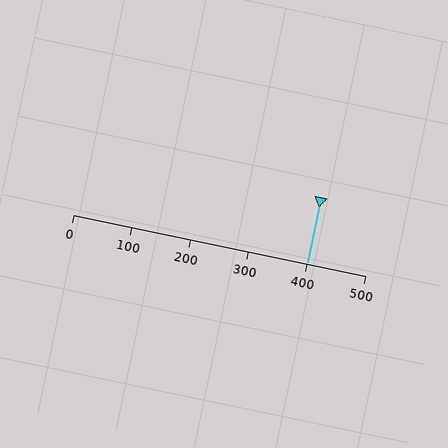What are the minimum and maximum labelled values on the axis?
The axis runs from 0 to 500.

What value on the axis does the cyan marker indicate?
The marker indicates approximately 400.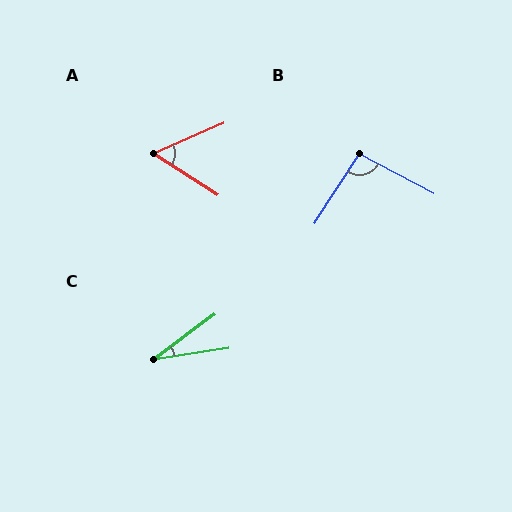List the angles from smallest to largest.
C (28°), A (56°), B (95°).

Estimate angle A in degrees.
Approximately 56 degrees.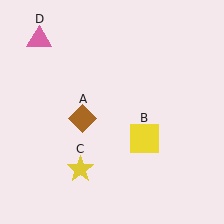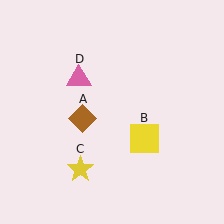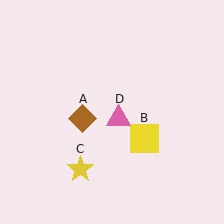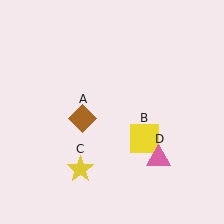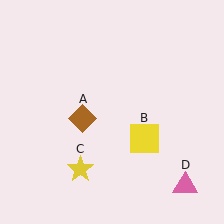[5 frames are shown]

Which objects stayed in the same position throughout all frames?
Brown diamond (object A) and yellow square (object B) and yellow star (object C) remained stationary.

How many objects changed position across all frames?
1 object changed position: pink triangle (object D).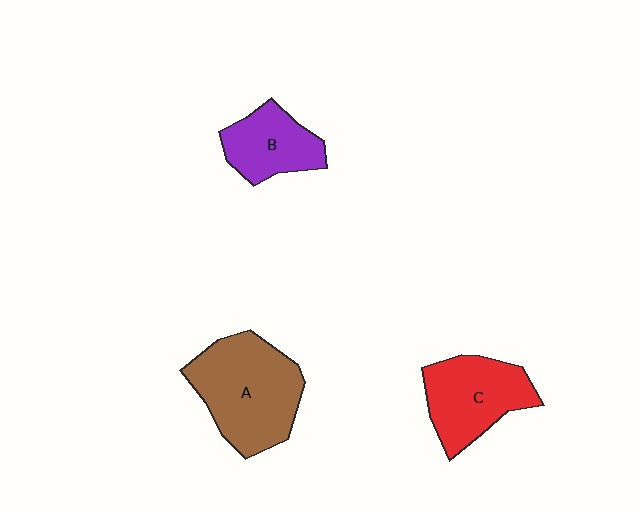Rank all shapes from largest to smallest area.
From largest to smallest: A (brown), C (red), B (purple).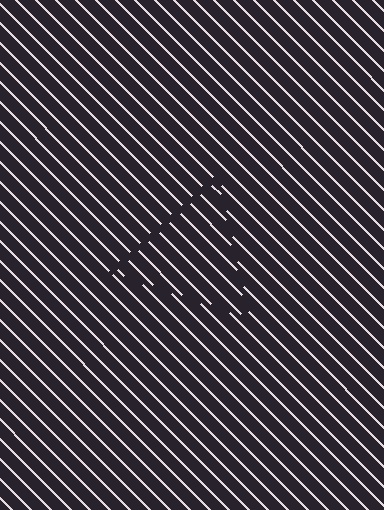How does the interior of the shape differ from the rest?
The interior of the shape contains the same grating, shifted by half a period — the contour is defined by the phase discontinuity where line-ends from the inner and outer gratings abut.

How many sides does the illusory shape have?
3 sides — the line-ends trace a triangle.